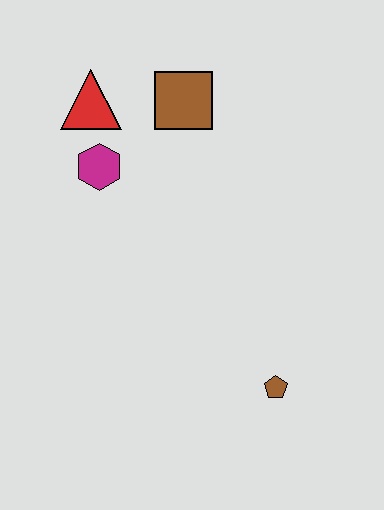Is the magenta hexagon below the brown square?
Yes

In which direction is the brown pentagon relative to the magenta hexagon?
The brown pentagon is below the magenta hexagon.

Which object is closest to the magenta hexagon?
The red triangle is closest to the magenta hexagon.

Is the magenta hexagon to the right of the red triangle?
Yes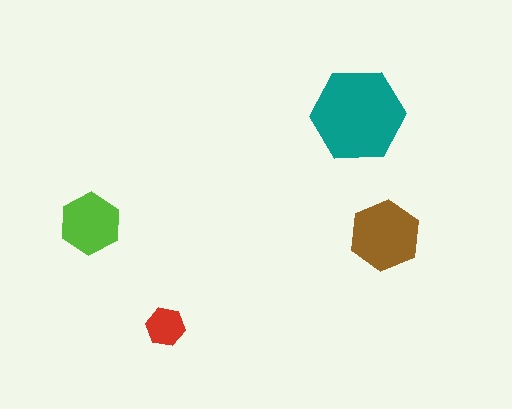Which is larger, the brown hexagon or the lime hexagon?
The brown one.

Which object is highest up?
The teal hexagon is topmost.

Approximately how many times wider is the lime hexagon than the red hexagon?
About 1.5 times wider.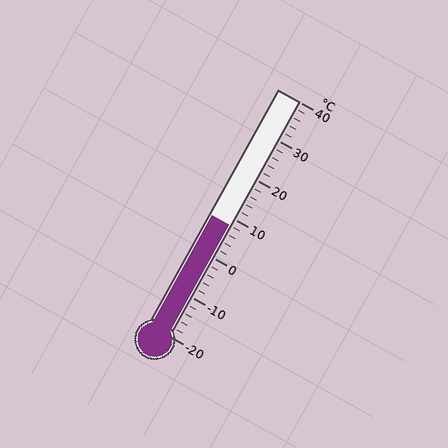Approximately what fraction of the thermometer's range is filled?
The thermometer is filled to approximately 45% of its range.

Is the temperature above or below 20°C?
The temperature is below 20°C.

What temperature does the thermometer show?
The thermometer shows approximately 8°C.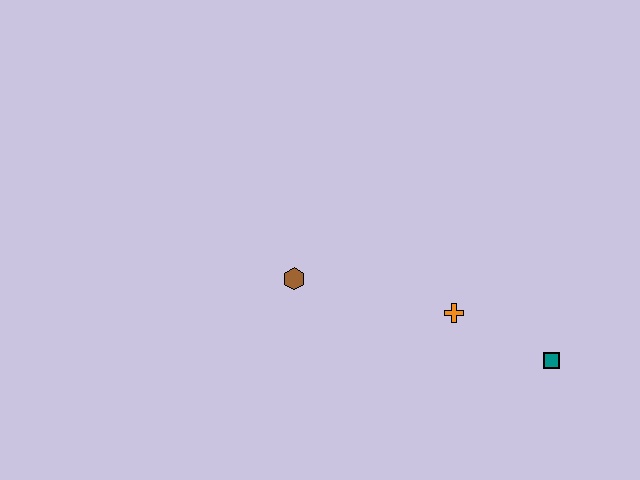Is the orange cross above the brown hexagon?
No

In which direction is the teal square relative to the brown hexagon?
The teal square is to the right of the brown hexagon.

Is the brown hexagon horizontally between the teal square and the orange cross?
No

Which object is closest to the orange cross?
The teal square is closest to the orange cross.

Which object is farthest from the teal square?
The brown hexagon is farthest from the teal square.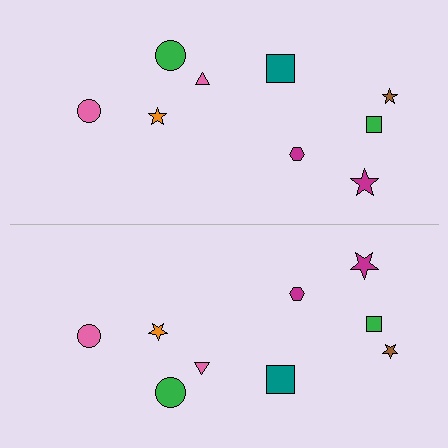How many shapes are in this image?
There are 18 shapes in this image.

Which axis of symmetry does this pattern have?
The pattern has a horizontal axis of symmetry running through the center of the image.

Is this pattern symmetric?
Yes, this pattern has bilateral (reflection) symmetry.